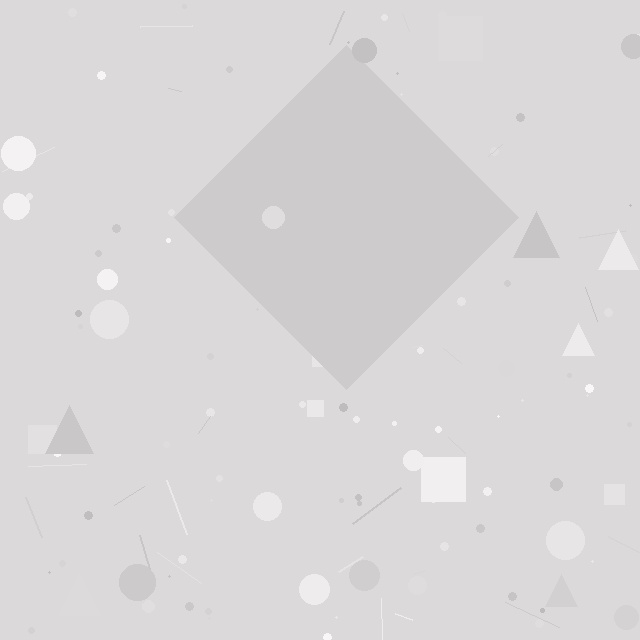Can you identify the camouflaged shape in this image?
The camouflaged shape is a diamond.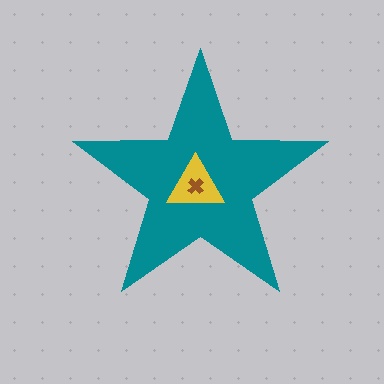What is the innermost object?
The brown cross.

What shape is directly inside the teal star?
The yellow triangle.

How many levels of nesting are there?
3.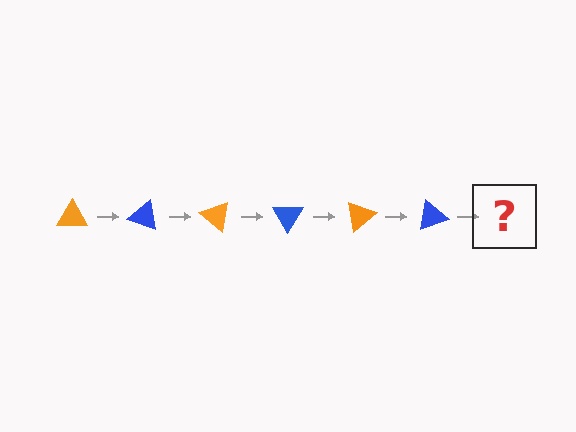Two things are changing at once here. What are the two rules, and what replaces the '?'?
The two rules are that it rotates 20 degrees each step and the color cycles through orange and blue. The '?' should be an orange triangle, rotated 120 degrees from the start.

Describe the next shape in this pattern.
It should be an orange triangle, rotated 120 degrees from the start.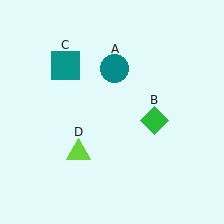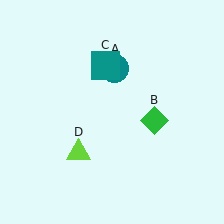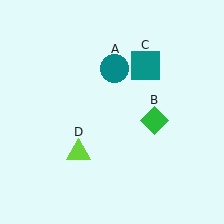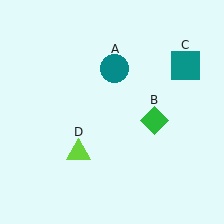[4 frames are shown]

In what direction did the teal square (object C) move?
The teal square (object C) moved right.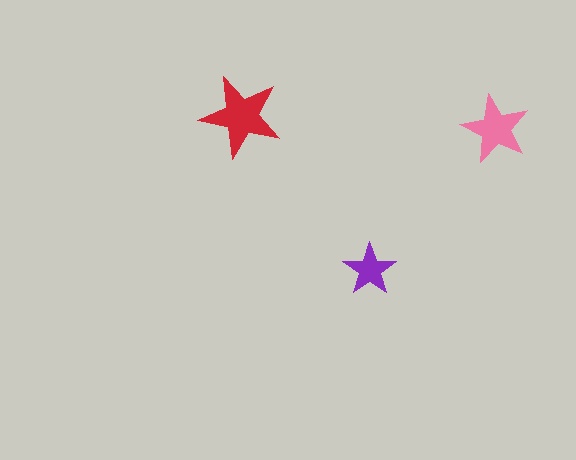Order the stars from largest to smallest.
the red one, the pink one, the purple one.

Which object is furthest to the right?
The pink star is rightmost.